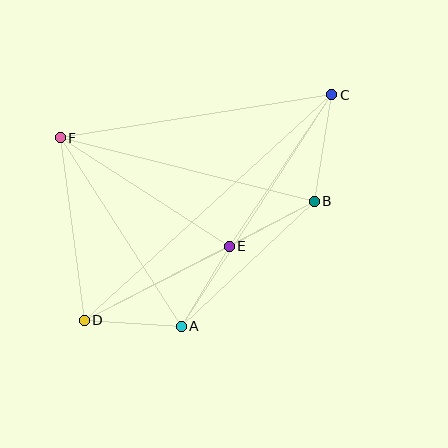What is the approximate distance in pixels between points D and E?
The distance between D and E is approximately 163 pixels.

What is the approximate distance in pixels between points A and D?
The distance between A and D is approximately 97 pixels.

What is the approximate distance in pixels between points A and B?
The distance between A and B is approximately 182 pixels.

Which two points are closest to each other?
Points A and E are closest to each other.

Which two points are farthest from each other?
Points C and D are farthest from each other.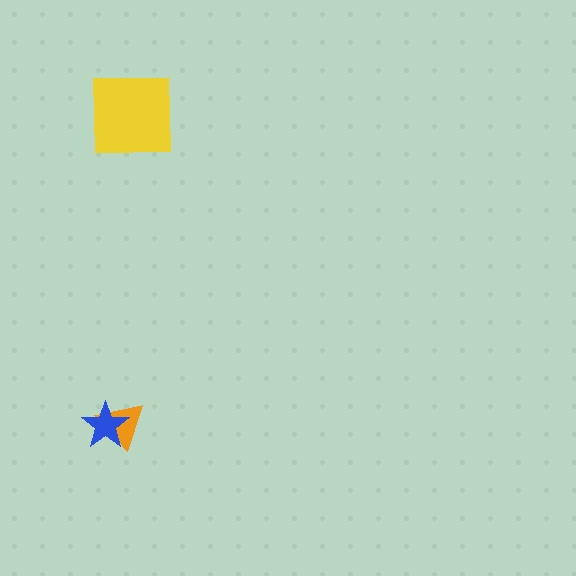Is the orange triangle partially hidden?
Yes, it is partially covered by another shape.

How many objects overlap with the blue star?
1 object overlaps with the blue star.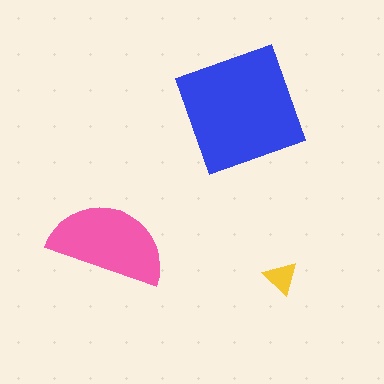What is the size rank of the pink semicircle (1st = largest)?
2nd.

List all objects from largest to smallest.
The blue square, the pink semicircle, the yellow triangle.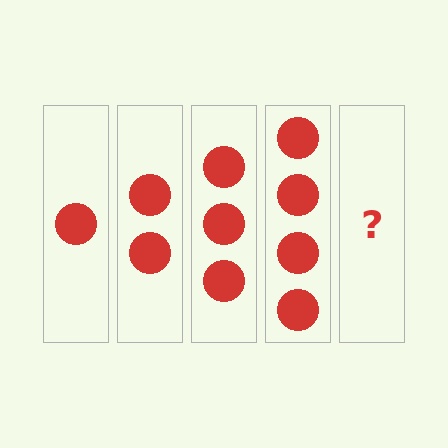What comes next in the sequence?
The next element should be 5 circles.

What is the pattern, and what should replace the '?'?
The pattern is that each step adds one more circle. The '?' should be 5 circles.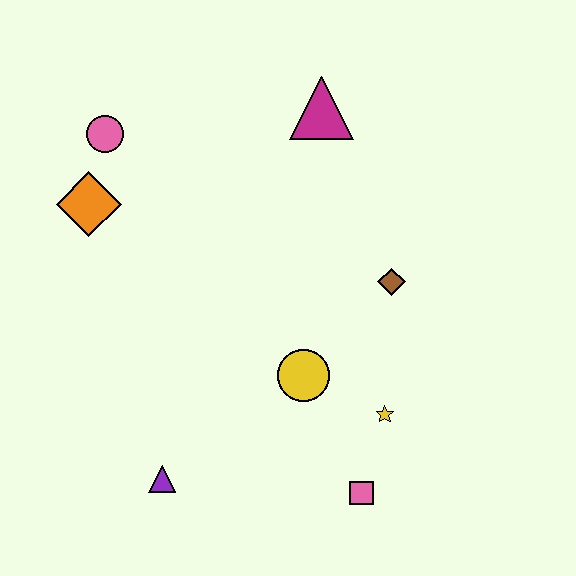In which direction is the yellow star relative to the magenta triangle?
The yellow star is below the magenta triangle.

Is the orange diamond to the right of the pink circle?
No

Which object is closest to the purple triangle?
The yellow circle is closest to the purple triangle.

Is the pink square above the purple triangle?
No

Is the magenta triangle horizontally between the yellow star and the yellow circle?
Yes